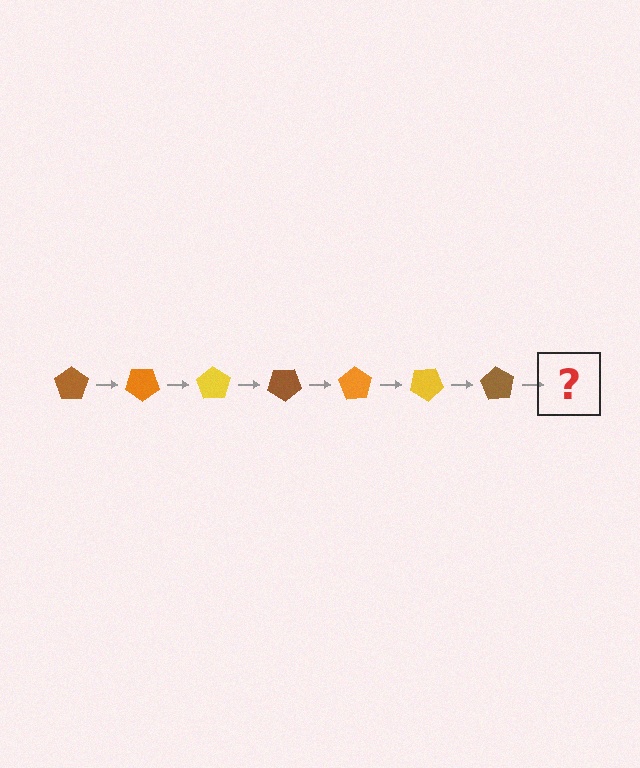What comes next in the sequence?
The next element should be an orange pentagon, rotated 245 degrees from the start.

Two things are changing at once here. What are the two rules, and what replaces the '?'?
The two rules are that it rotates 35 degrees each step and the color cycles through brown, orange, and yellow. The '?' should be an orange pentagon, rotated 245 degrees from the start.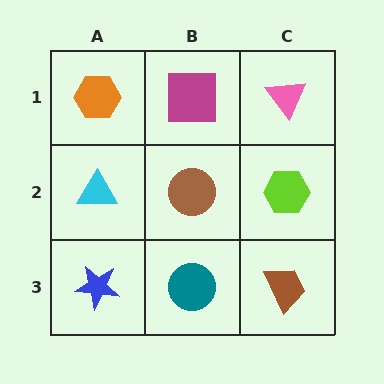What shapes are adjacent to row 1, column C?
A lime hexagon (row 2, column C), a magenta square (row 1, column B).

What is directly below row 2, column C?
A brown trapezoid.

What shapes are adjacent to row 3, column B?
A brown circle (row 2, column B), a blue star (row 3, column A), a brown trapezoid (row 3, column C).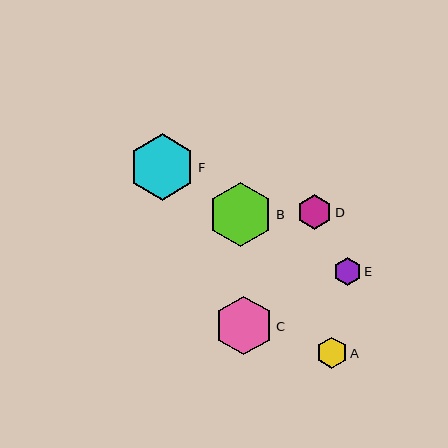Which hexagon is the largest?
Hexagon F is the largest with a size of approximately 67 pixels.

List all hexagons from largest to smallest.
From largest to smallest: F, B, C, D, A, E.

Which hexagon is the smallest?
Hexagon E is the smallest with a size of approximately 28 pixels.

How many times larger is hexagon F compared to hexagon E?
Hexagon F is approximately 2.4 times the size of hexagon E.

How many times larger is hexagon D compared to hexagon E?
Hexagon D is approximately 1.3 times the size of hexagon E.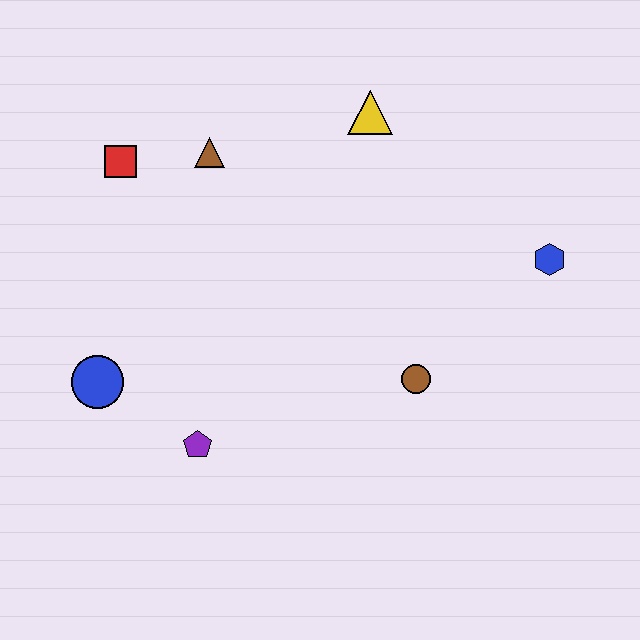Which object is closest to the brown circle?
The blue hexagon is closest to the brown circle.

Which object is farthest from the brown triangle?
The blue hexagon is farthest from the brown triangle.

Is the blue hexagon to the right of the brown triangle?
Yes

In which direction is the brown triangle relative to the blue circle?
The brown triangle is above the blue circle.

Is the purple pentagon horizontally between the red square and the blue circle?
No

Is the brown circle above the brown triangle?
No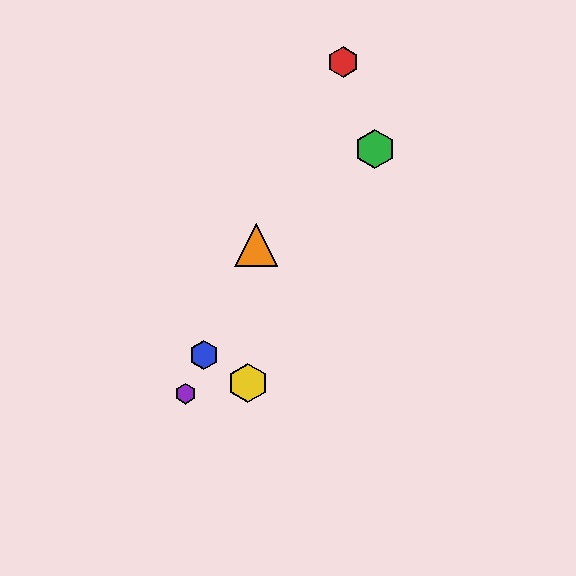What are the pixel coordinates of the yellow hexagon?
The yellow hexagon is at (248, 383).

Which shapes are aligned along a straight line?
The red hexagon, the blue hexagon, the purple hexagon, the orange triangle are aligned along a straight line.